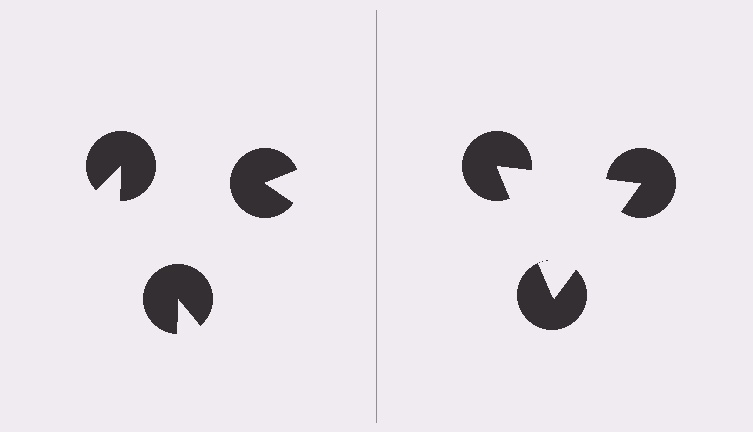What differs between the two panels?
The pac-man discs are positioned identically on both sides; only the wedge orientations differ. On the right they align to a triangle; on the left they are misaligned.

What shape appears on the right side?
An illusory triangle.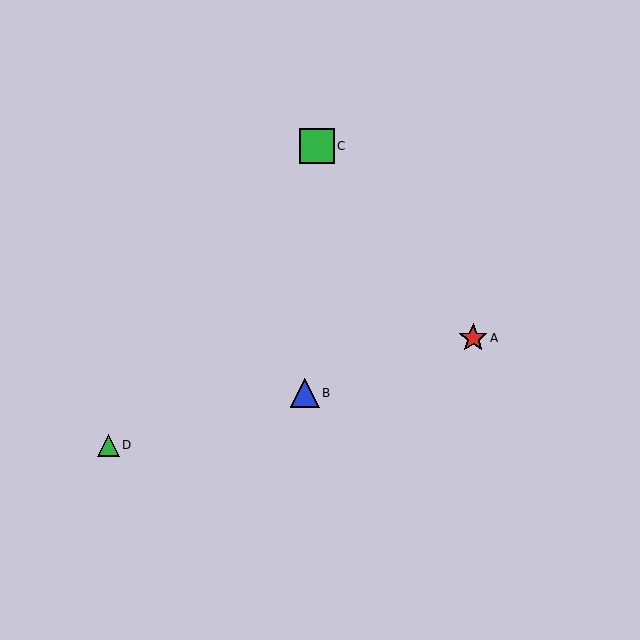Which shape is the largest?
The green square (labeled C) is the largest.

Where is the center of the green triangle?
The center of the green triangle is at (108, 445).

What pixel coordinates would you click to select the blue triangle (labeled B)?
Click at (305, 393) to select the blue triangle B.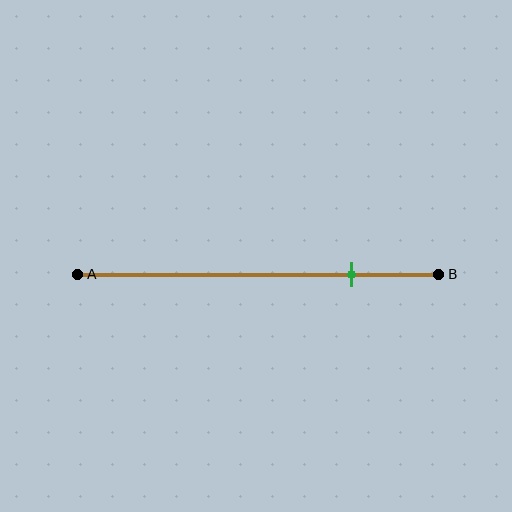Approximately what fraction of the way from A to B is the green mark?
The green mark is approximately 75% of the way from A to B.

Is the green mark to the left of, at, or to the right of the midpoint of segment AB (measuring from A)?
The green mark is to the right of the midpoint of segment AB.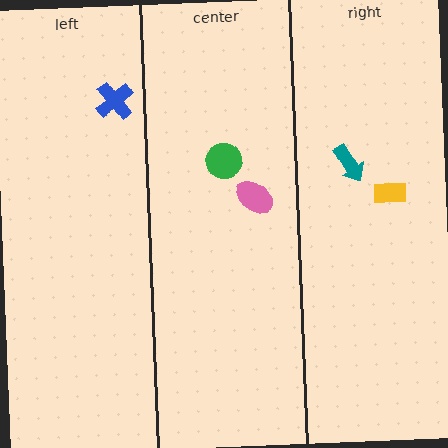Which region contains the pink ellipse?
The center region.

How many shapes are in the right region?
2.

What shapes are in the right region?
The teal arrow, the yellow rectangle.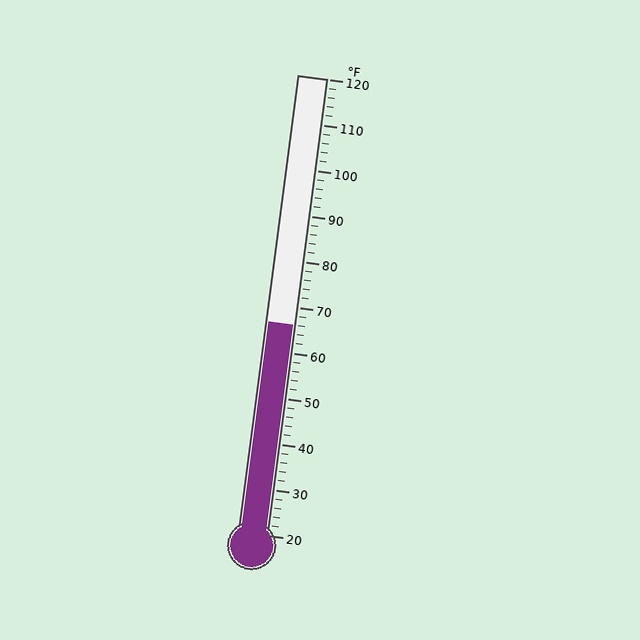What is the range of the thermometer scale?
The thermometer scale ranges from 20°F to 120°F.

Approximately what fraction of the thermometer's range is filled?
The thermometer is filled to approximately 45% of its range.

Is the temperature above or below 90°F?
The temperature is below 90°F.